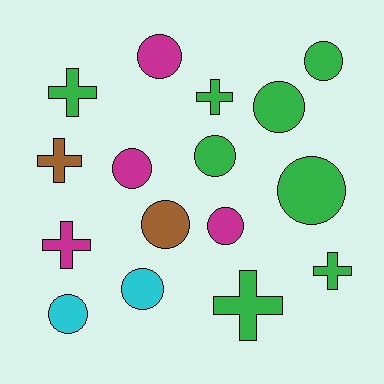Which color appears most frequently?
Green, with 8 objects.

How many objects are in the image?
There are 16 objects.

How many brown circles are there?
There is 1 brown circle.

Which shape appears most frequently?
Circle, with 10 objects.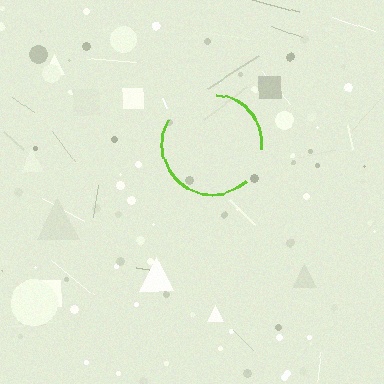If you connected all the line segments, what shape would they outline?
They would outline a circle.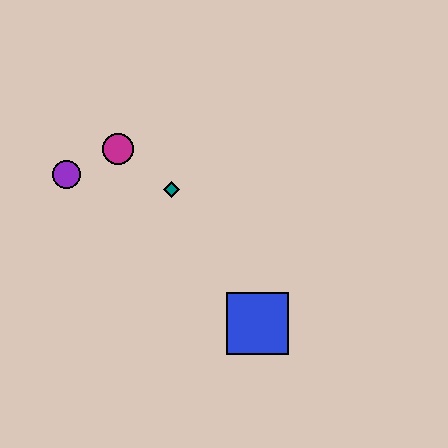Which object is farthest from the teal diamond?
The blue square is farthest from the teal diamond.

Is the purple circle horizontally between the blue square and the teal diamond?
No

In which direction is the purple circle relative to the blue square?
The purple circle is to the left of the blue square.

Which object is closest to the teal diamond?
The magenta circle is closest to the teal diamond.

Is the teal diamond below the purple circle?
Yes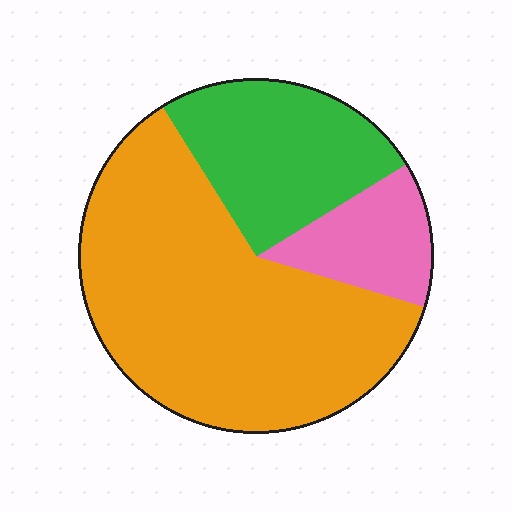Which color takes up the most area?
Orange, at roughly 60%.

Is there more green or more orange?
Orange.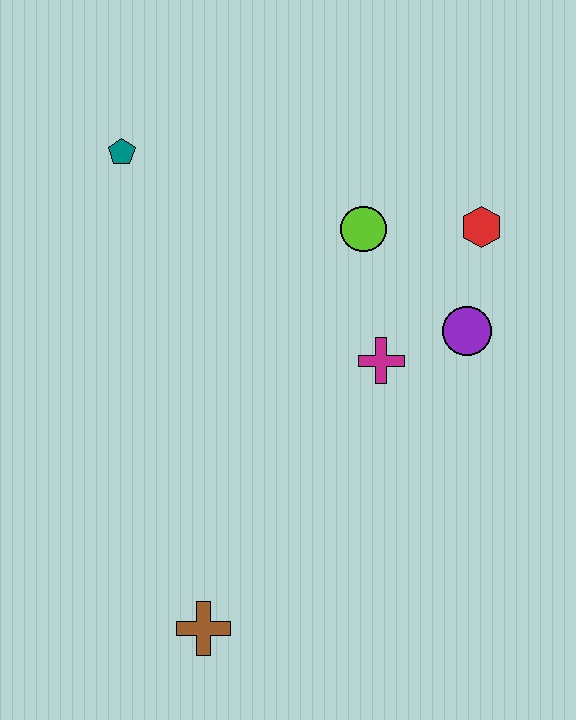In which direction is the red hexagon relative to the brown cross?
The red hexagon is above the brown cross.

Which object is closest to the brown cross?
The magenta cross is closest to the brown cross.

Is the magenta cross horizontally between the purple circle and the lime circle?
Yes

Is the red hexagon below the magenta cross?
No